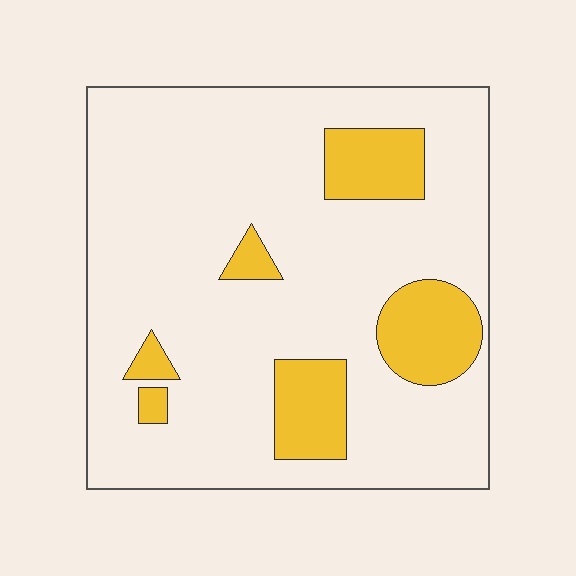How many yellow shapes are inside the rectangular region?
6.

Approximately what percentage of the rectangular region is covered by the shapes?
Approximately 15%.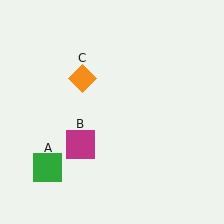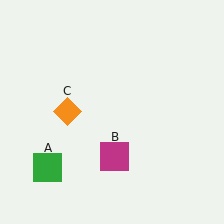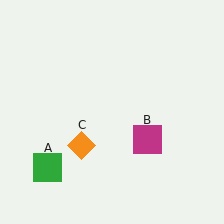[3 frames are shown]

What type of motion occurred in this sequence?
The magenta square (object B), orange diamond (object C) rotated counterclockwise around the center of the scene.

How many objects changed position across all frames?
2 objects changed position: magenta square (object B), orange diamond (object C).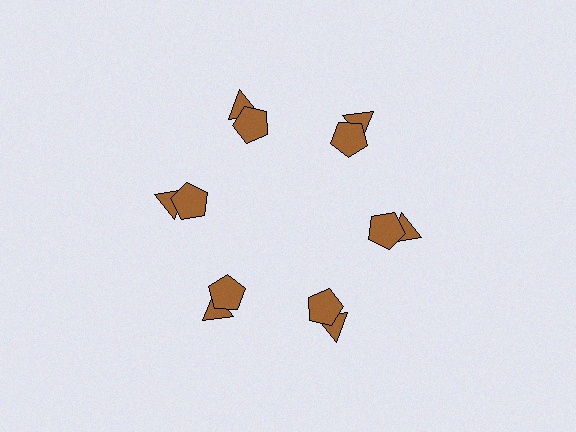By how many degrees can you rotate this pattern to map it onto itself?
The pattern maps onto itself every 60 degrees of rotation.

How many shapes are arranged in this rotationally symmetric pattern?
There are 12 shapes, arranged in 6 groups of 2.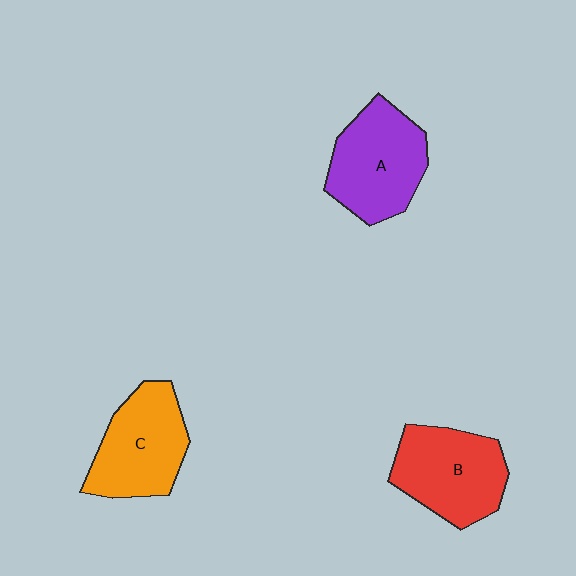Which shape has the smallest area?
Shape C (orange).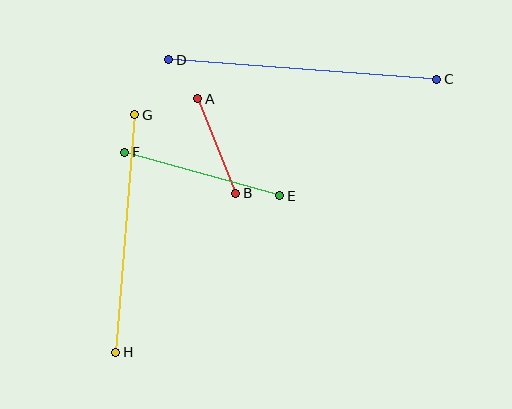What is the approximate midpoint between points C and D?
The midpoint is at approximately (303, 69) pixels.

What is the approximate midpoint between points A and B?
The midpoint is at approximately (217, 146) pixels.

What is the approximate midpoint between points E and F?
The midpoint is at approximately (202, 174) pixels.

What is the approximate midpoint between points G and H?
The midpoint is at approximately (125, 233) pixels.